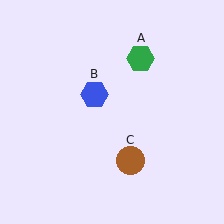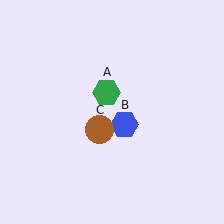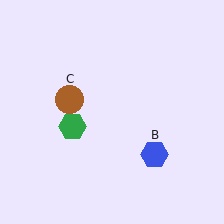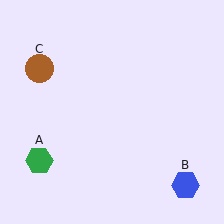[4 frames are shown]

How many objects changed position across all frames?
3 objects changed position: green hexagon (object A), blue hexagon (object B), brown circle (object C).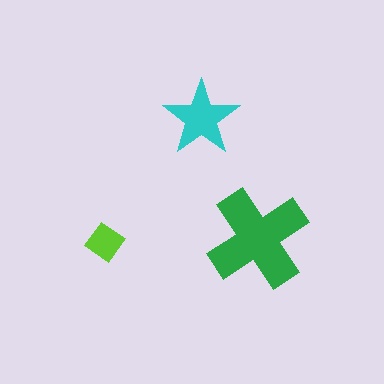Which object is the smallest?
The lime diamond.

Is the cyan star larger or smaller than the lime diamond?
Larger.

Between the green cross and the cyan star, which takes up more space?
The green cross.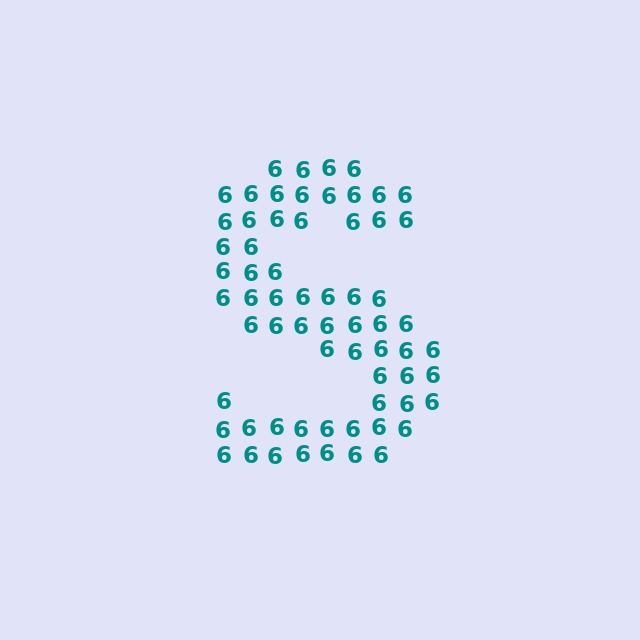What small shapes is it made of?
It is made of small digit 6's.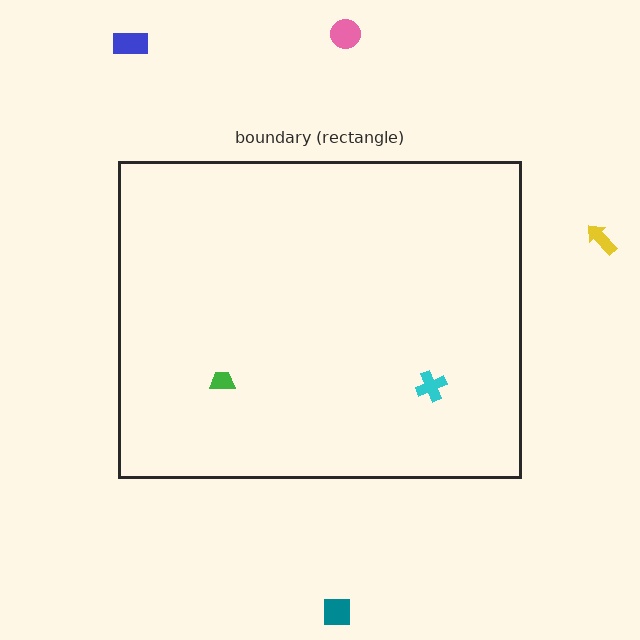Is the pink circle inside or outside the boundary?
Outside.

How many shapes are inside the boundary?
2 inside, 4 outside.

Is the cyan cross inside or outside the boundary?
Inside.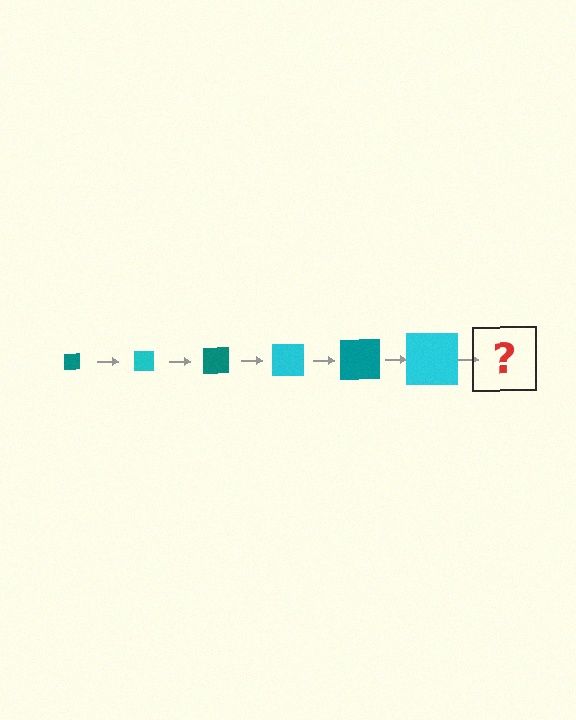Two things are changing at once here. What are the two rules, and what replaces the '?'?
The two rules are that the square grows larger each step and the color cycles through teal and cyan. The '?' should be a teal square, larger than the previous one.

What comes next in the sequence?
The next element should be a teal square, larger than the previous one.